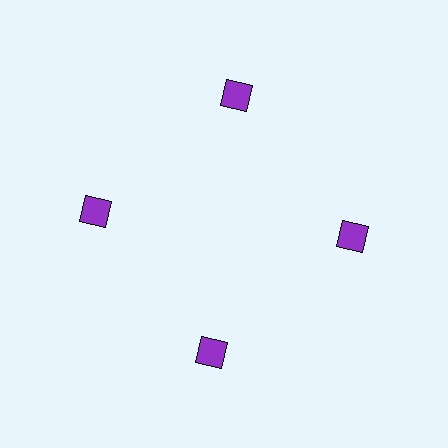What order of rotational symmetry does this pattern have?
This pattern has 4-fold rotational symmetry.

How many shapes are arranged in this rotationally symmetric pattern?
There are 4 shapes, arranged in 4 groups of 1.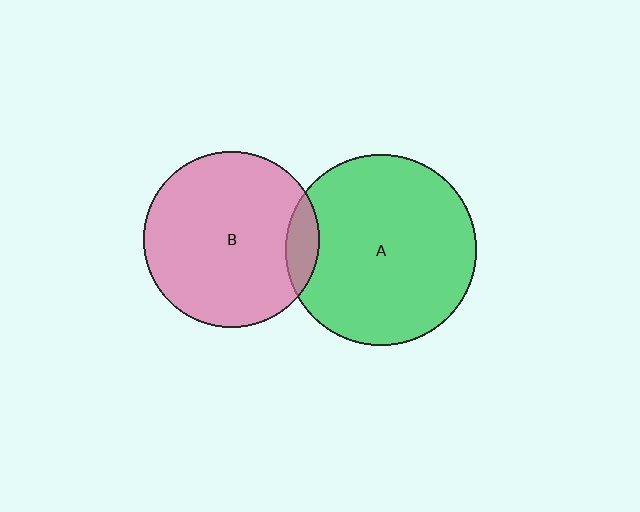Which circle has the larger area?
Circle A (green).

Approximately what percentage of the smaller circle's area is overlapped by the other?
Approximately 10%.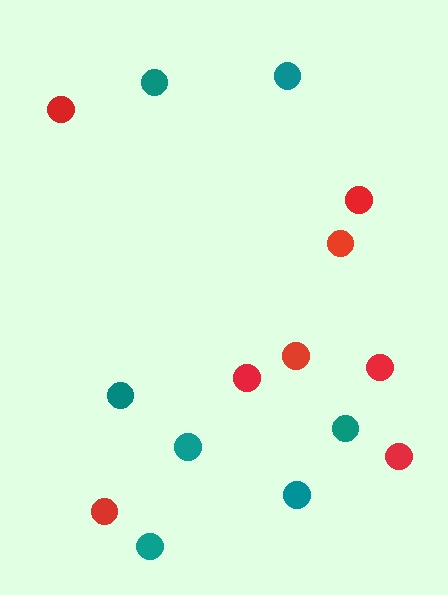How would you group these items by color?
There are 2 groups: one group of red circles (8) and one group of teal circles (7).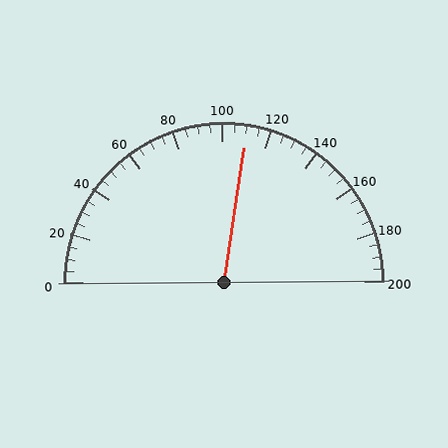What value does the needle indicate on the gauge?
The needle indicates approximately 110.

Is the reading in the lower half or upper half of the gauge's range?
The reading is in the upper half of the range (0 to 200).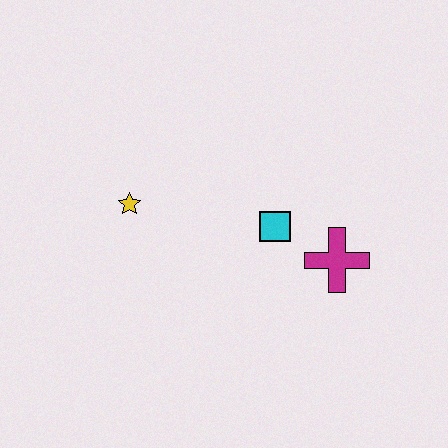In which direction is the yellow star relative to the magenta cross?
The yellow star is to the left of the magenta cross.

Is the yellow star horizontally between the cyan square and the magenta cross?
No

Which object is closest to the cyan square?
The magenta cross is closest to the cyan square.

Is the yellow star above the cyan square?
Yes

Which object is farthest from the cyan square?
The yellow star is farthest from the cyan square.